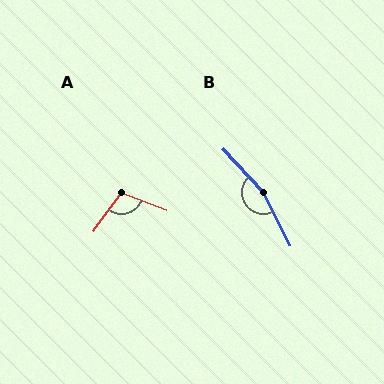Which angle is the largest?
B, at approximately 164 degrees.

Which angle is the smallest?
A, at approximately 105 degrees.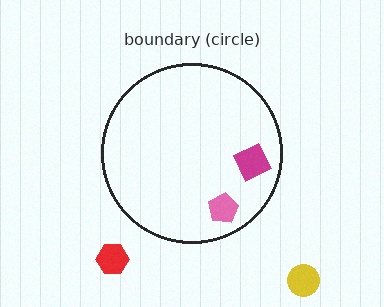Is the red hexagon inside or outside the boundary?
Outside.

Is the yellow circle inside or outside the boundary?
Outside.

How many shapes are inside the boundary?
2 inside, 2 outside.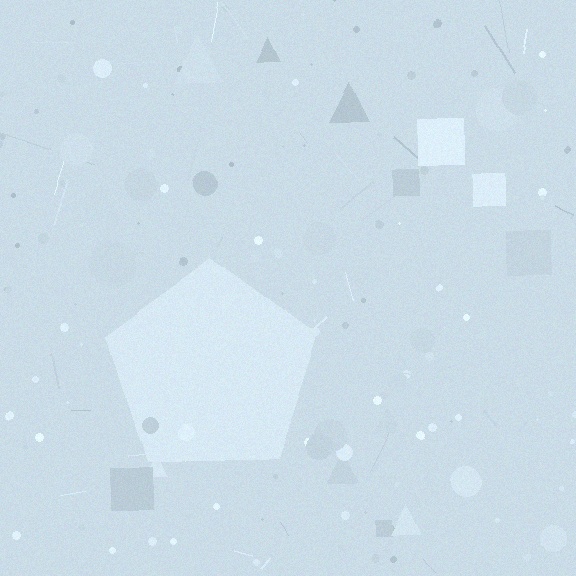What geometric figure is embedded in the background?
A pentagon is embedded in the background.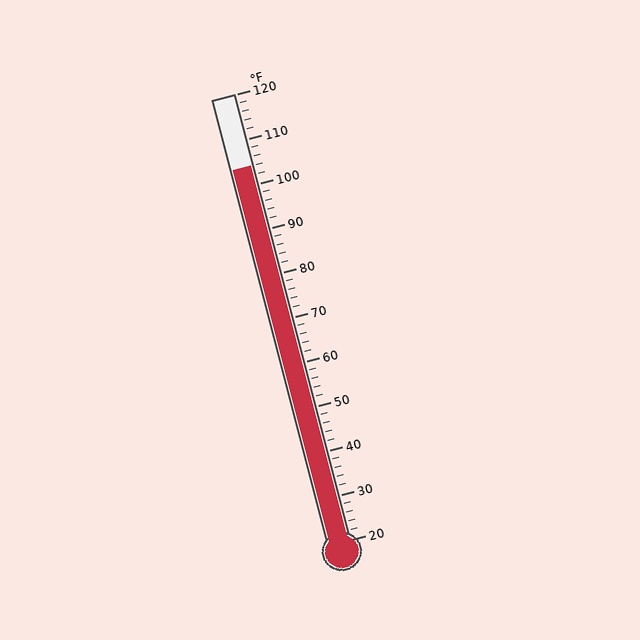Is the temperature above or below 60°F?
The temperature is above 60°F.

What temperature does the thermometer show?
The thermometer shows approximately 104°F.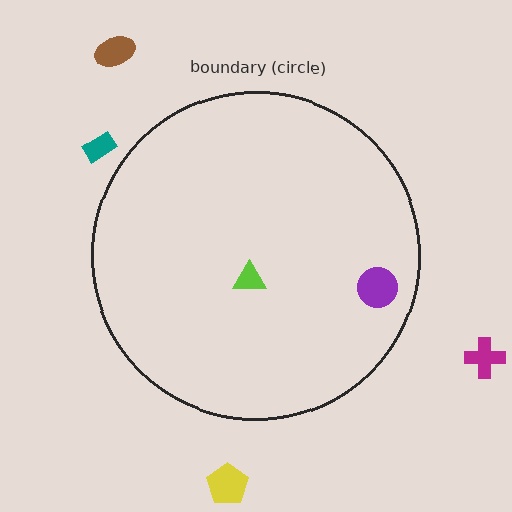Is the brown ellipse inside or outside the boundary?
Outside.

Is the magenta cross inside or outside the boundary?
Outside.